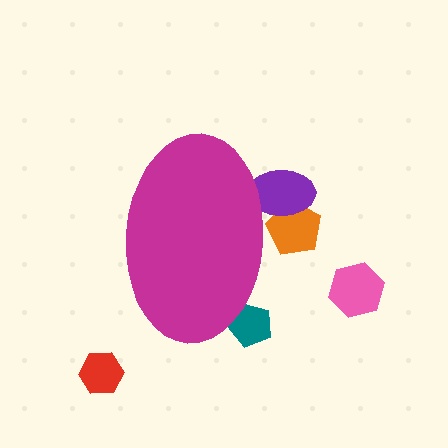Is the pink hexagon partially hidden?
No, the pink hexagon is fully visible.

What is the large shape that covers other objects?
A magenta ellipse.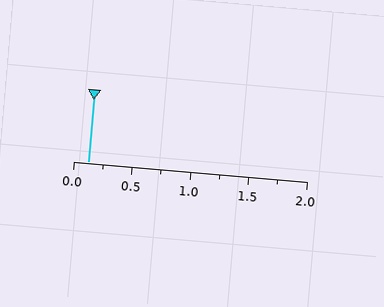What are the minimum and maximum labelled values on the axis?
The axis runs from 0.0 to 2.0.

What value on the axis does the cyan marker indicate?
The marker indicates approximately 0.12.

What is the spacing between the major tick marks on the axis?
The major ticks are spaced 0.5 apart.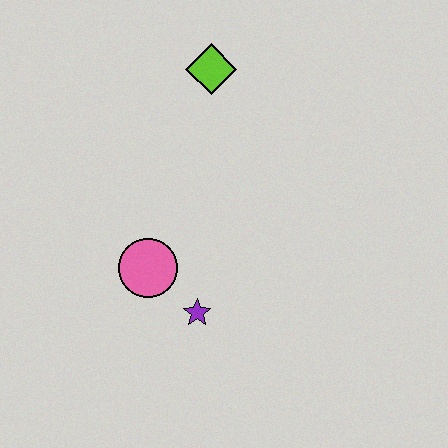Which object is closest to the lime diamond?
The pink circle is closest to the lime diamond.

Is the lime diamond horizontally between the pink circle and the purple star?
No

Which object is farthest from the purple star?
The lime diamond is farthest from the purple star.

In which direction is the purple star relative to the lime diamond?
The purple star is below the lime diamond.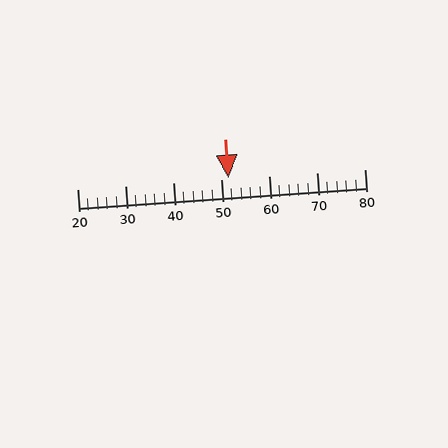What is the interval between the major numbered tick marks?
The major tick marks are spaced 10 units apart.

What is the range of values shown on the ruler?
The ruler shows values from 20 to 80.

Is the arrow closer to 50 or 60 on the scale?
The arrow is closer to 50.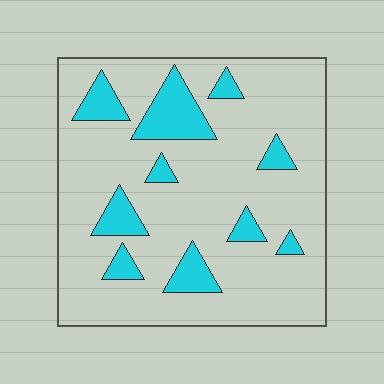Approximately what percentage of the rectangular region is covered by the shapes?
Approximately 15%.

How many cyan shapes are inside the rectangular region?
10.